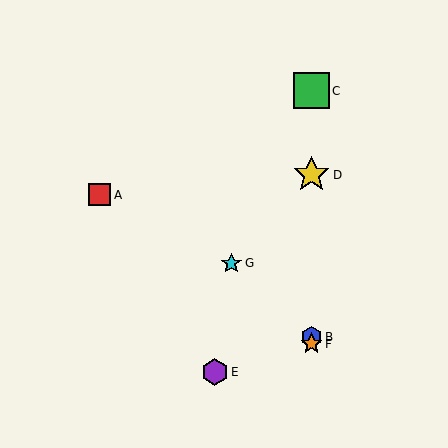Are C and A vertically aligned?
No, C is at x≈312 and A is at x≈100.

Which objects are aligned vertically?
Objects B, C, D, F are aligned vertically.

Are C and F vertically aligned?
Yes, both are at x≈312.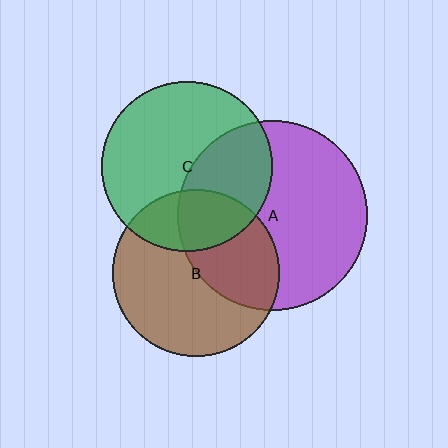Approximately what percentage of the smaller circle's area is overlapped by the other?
Approximately 25%.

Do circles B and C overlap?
Yes.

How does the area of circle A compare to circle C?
Approximately 1.2 times.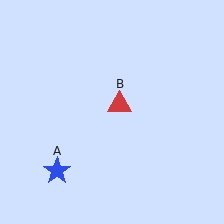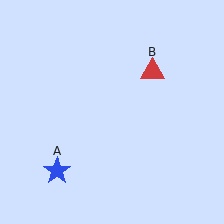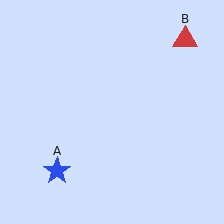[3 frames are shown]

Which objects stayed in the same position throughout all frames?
Blue star (object A) remained stationary.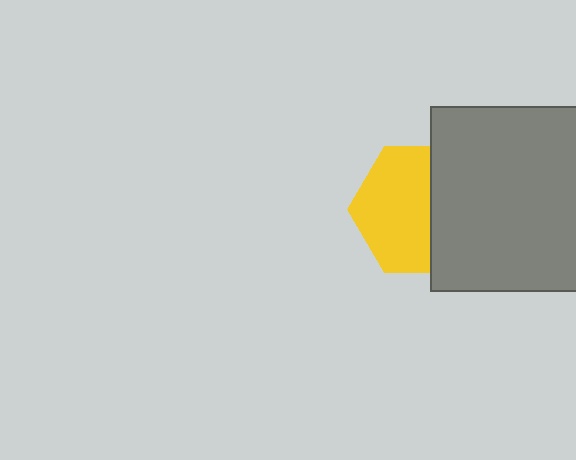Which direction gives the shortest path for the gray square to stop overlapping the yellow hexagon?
Moving right gives the shortest separation.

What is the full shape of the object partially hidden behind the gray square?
The partially hidden object is a yellow hexagon.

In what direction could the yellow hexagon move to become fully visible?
The yellow hexagon could move left. That would shift it out from behind the gray square entirely.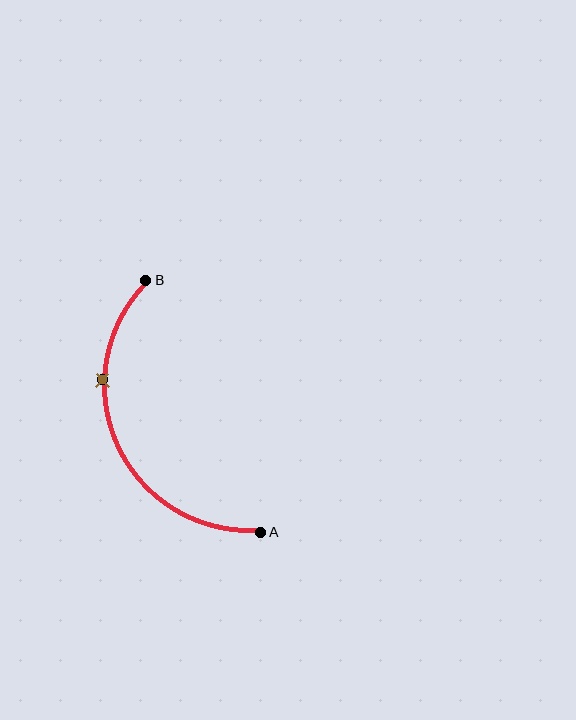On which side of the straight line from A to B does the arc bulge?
The arc bulges to the left of the straight line connecting A and B.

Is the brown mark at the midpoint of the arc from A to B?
No. The brown mark lies on the arc but is closer to endpoint B. The arc midpoint would be at the point on the curve equidistant along the arc from both A and B.